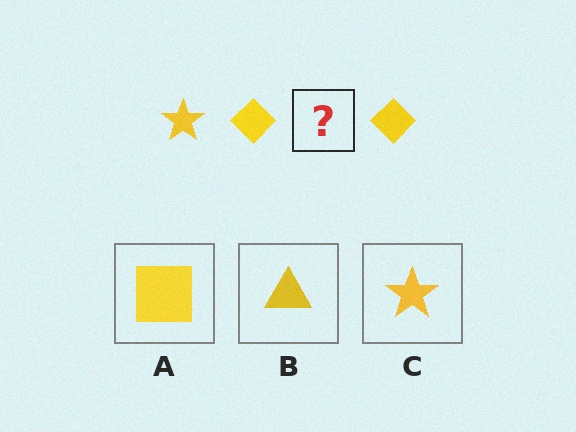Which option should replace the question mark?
Option C.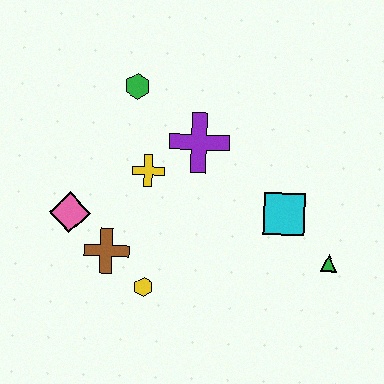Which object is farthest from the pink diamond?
The green triangle is farthest from the pink diamond.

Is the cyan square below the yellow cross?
Yes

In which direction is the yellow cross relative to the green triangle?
The yellow cross is to the left of the green triangle.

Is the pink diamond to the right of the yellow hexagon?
No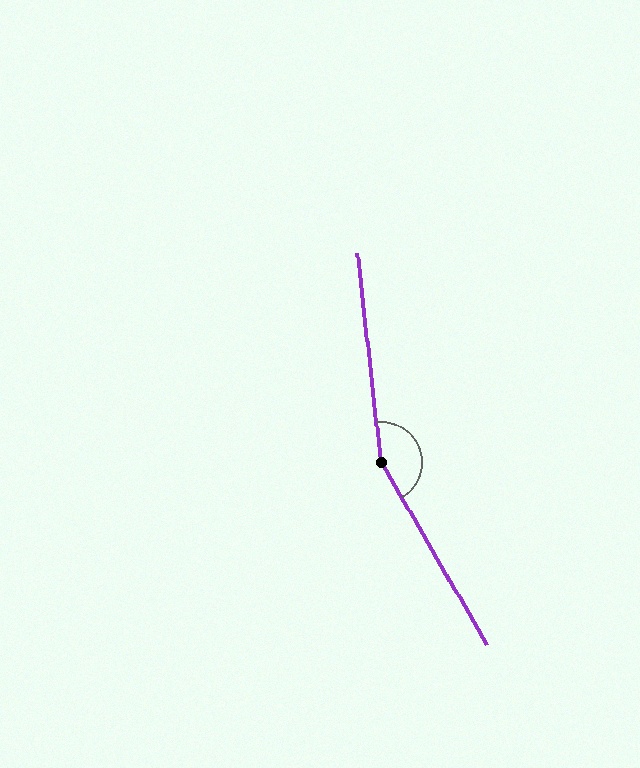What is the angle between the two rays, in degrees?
Approximately 156 degrees.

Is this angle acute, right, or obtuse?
It is obtuse.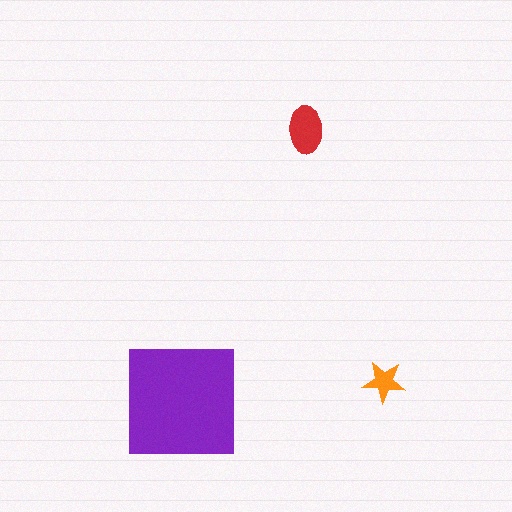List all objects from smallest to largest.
The orange star, the red ellipse, the purple square.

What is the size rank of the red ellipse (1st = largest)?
2nd.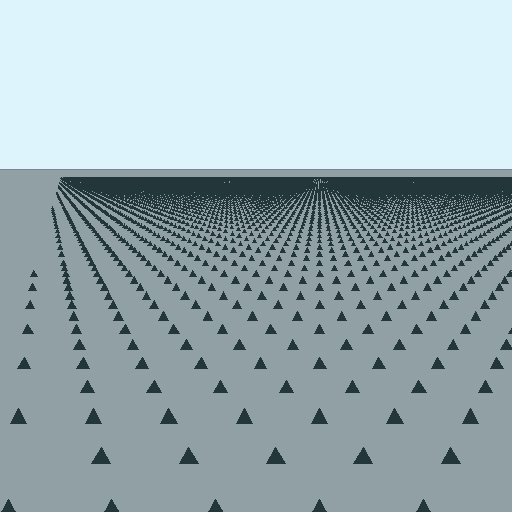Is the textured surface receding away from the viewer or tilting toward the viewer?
The surface is receding away from the viewer. Texture elements get smaller and denser toward the top.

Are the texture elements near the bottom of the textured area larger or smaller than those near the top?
Larger. Near the bottom, elements are closer to the viewer and appear at a bigger on-screen size.